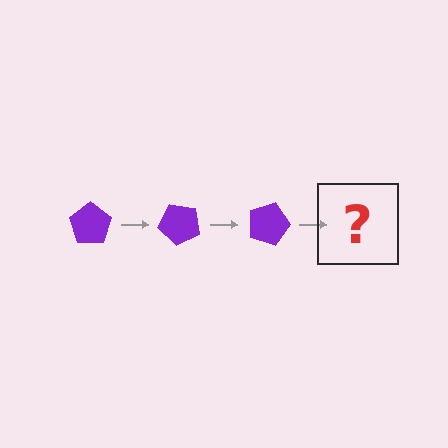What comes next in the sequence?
The next element should be a purple pentagon rotated 135 degrees.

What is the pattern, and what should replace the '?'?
The pattern is that the pentagon rotates 45 degrees each step. The '?' should be a purple pentagon rotated 135 degrees.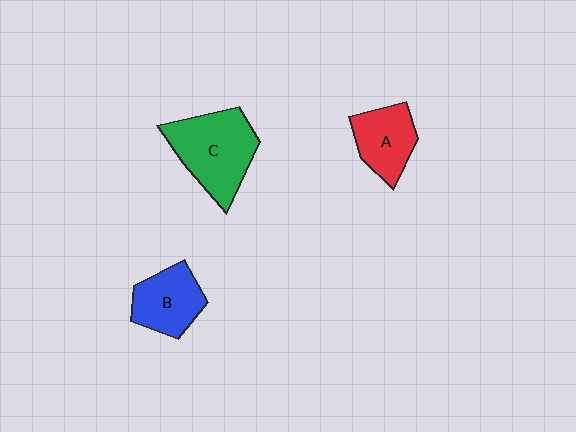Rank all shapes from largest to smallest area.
From largest to smallest: C (green), B (blue), A (red).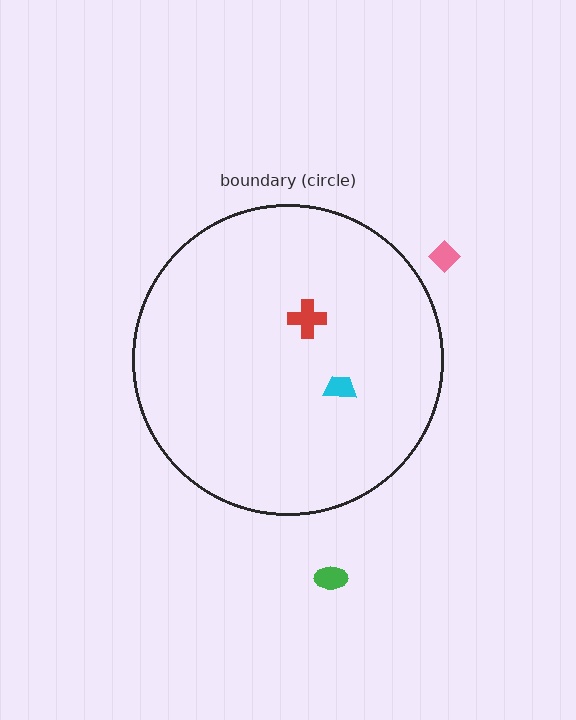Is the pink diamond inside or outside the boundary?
Outside.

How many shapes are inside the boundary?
2 inside, 2 outside.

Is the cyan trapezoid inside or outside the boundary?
Inside.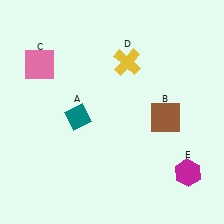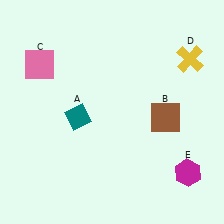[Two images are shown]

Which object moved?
The yellow cross (D) moved right.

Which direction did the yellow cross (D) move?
The yellow cross (D) moved right.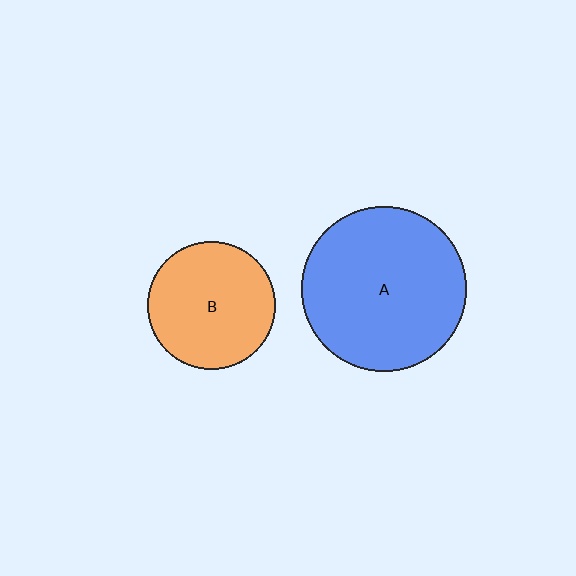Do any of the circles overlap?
No, none of the circles overlap.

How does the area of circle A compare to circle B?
Approximately 1.7 times.